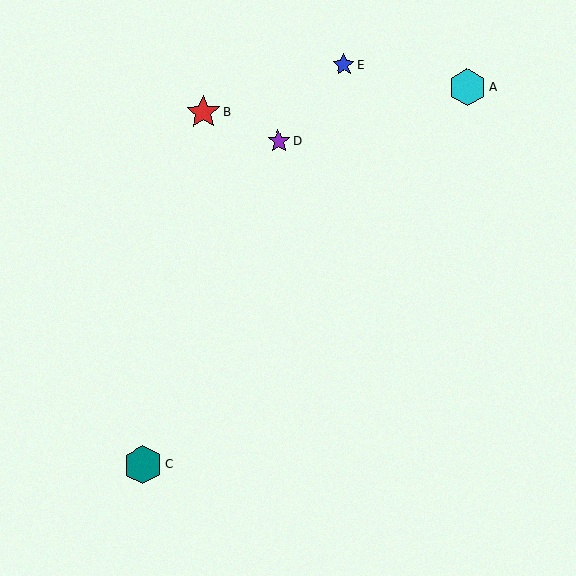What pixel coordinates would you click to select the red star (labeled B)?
Click at (203, 113) to select the red star B.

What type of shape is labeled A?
Shape A is a cyan hexagon.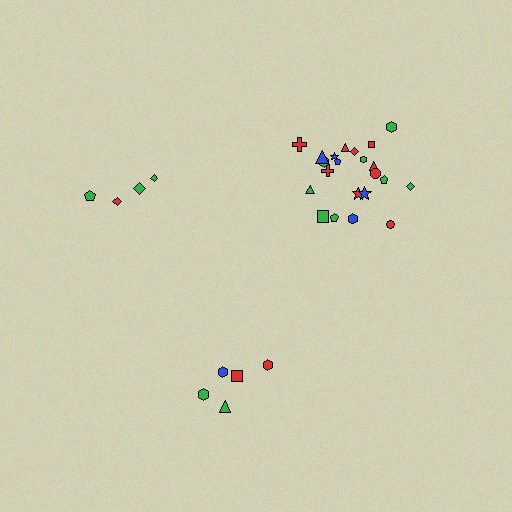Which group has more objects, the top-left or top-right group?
The top-right group.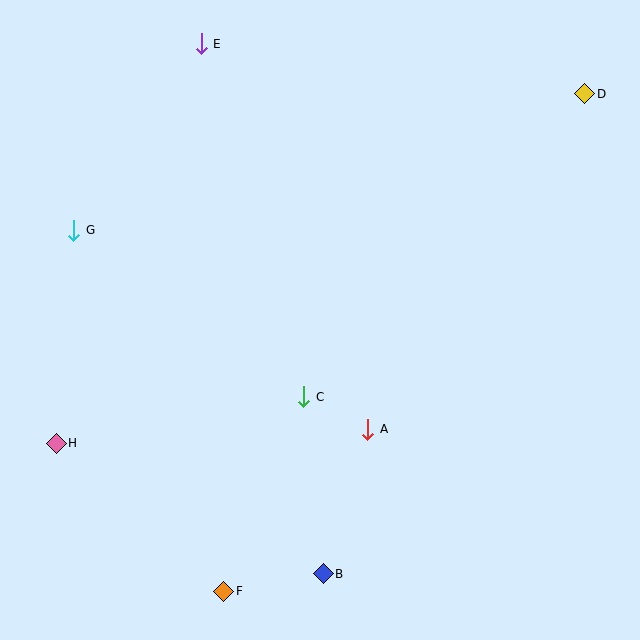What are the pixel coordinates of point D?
Point D is at (585, 94).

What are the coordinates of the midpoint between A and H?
The midpoint between A and H is at (212, 436).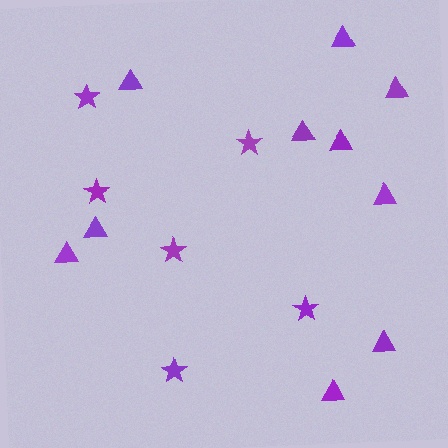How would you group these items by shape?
There are 2 groups: one group of triangles (10) and one group of stars (6).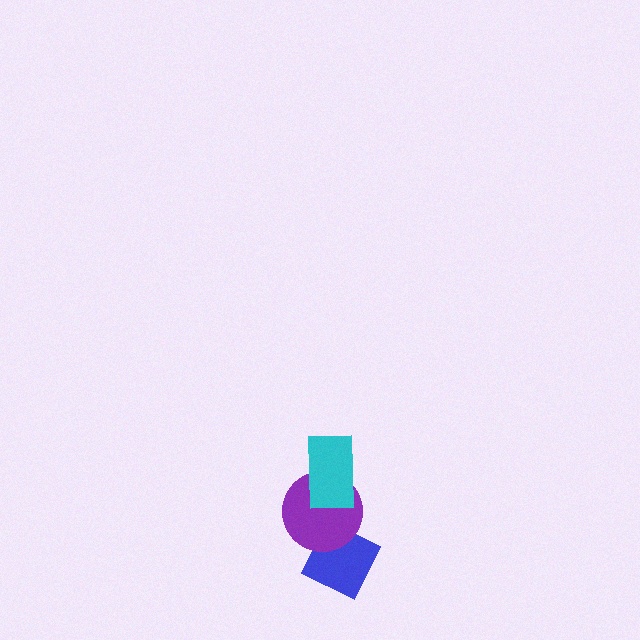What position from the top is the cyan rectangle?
The cyan rectangle is 1st from the top.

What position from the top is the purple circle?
The purple circle is 2nd from the top.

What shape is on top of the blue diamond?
The purple circle is on top of the blue diamond.